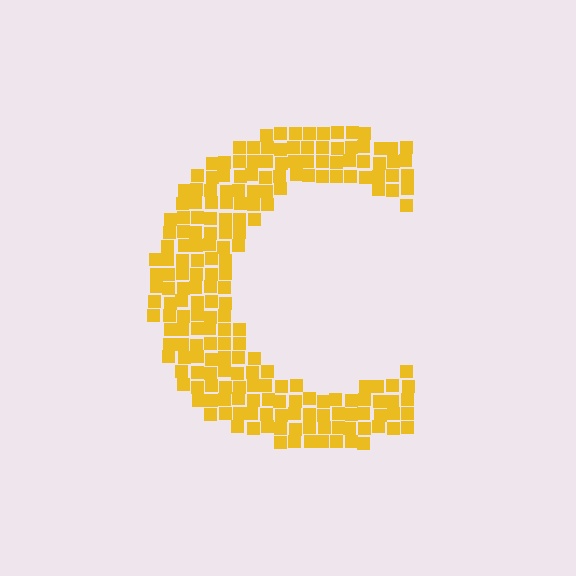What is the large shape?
The large shape is the letter C.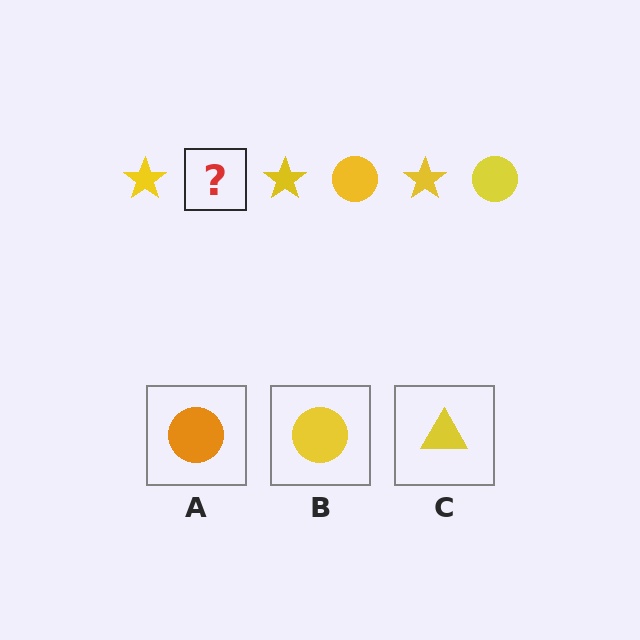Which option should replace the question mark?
Option B.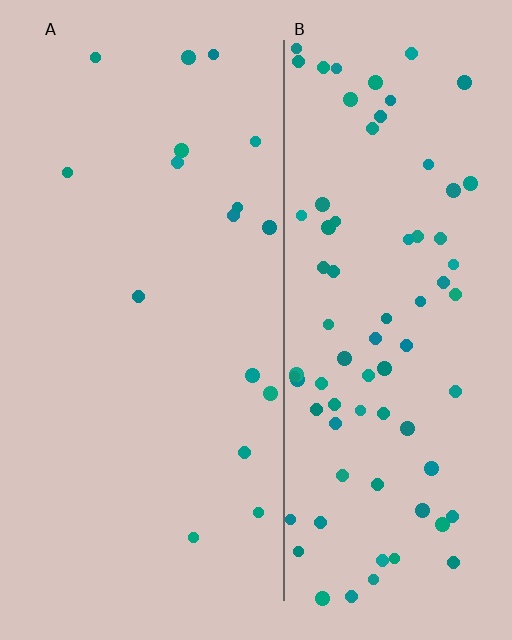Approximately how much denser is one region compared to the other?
Approximately 4.9× — region B over region A.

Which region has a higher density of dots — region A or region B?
B (the right).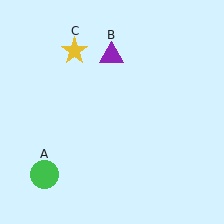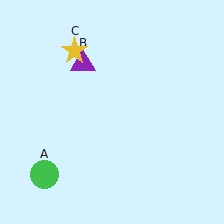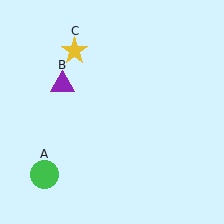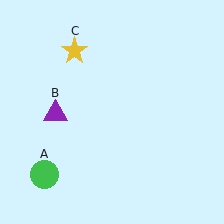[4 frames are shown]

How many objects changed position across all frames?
1 object changed position: purple triangle (object B).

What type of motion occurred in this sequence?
The purple triangle (object B) rotated counterclockwise around the center of the scene.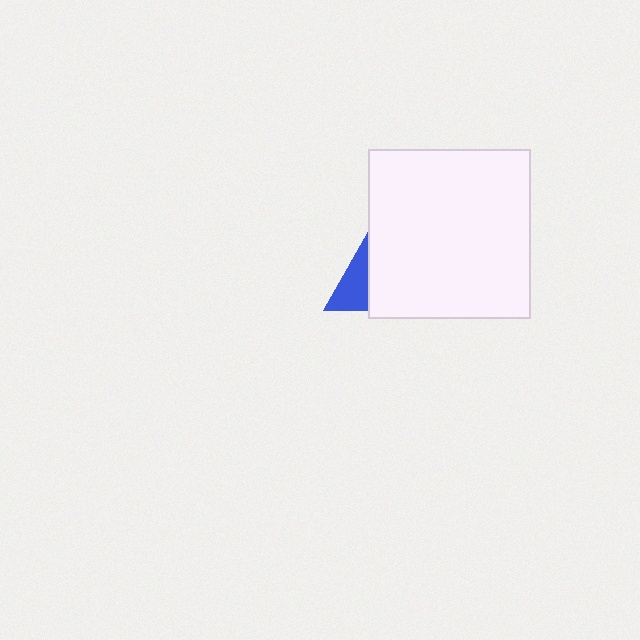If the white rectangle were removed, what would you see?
You would see the complete blue triangle.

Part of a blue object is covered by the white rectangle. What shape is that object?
It is a triangle.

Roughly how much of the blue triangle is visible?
A small part of it is visible (roughly 34%).